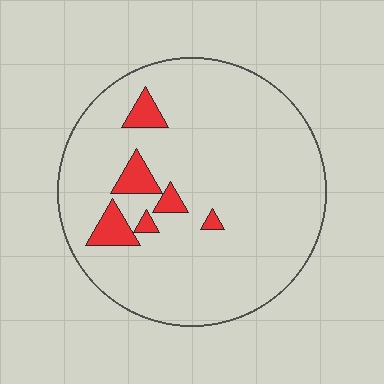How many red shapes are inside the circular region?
6.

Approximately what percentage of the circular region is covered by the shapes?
Approximately 10%.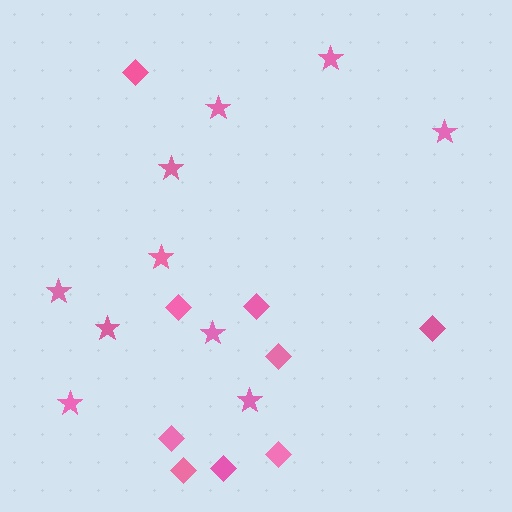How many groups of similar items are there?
There are 2 groups: one group of stars (10) and one group of diamonds (9).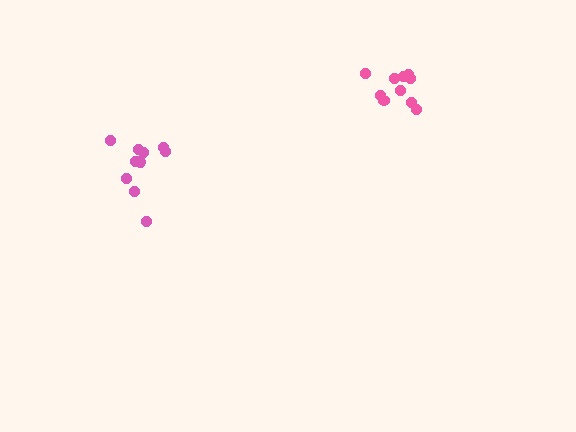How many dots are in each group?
Group 1: 10 dots, Group 2: 10 dots (20 total).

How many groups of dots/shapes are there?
There are 2 groups.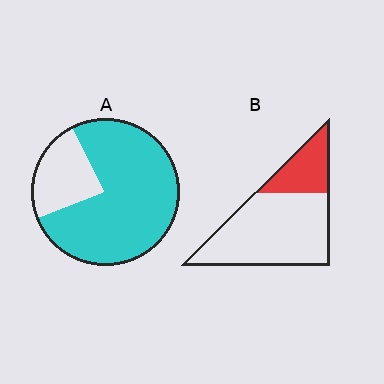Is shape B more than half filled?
No.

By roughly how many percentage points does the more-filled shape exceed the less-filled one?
By roughly 50 percentage points (A over B).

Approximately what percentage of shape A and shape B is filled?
A is approximately 75% and B is approximately 25%.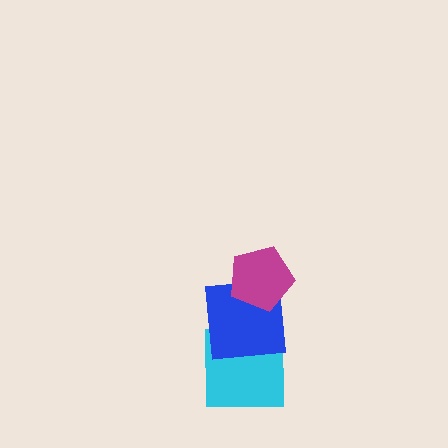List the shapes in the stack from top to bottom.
From top to bottom: the magenta pentagon, the blue square, the cyan square.